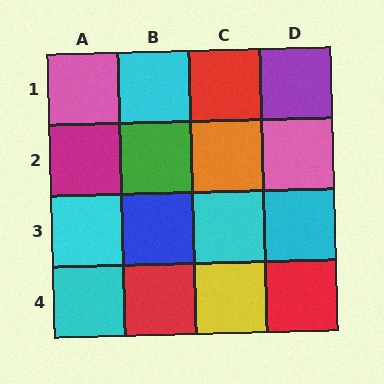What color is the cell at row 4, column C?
Yellow.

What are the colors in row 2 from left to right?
Magenta, green, orange, pink.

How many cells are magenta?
1 cell is magenta.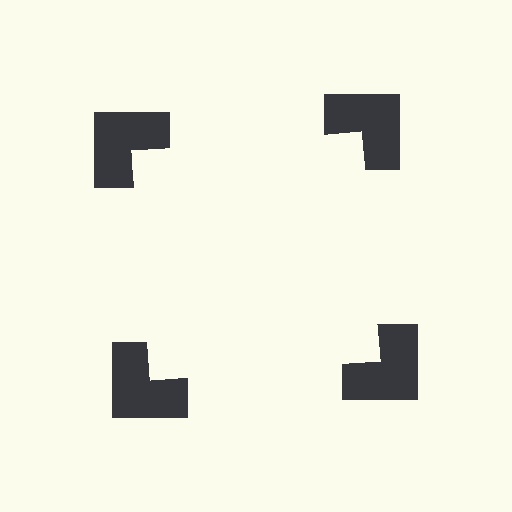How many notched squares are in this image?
There are 4 — one at each vertex of the illusory square.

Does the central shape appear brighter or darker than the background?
It typically appears slightly brighter than the background, even though no actual brightness change is drawn.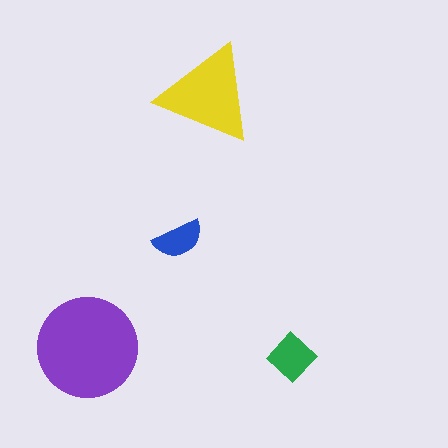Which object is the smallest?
The blue semicircle.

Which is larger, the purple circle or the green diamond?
The purple circle.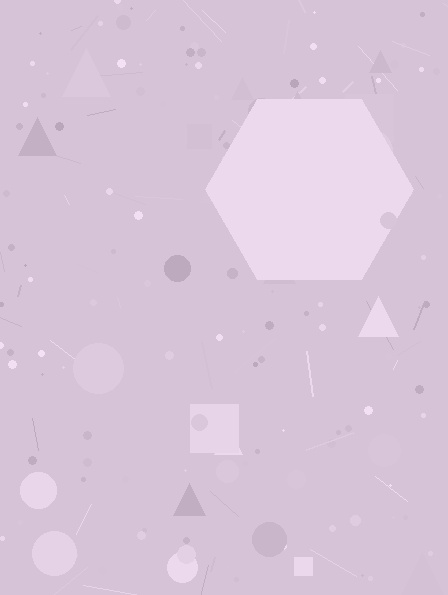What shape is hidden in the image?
A hexagon is hidden in the image.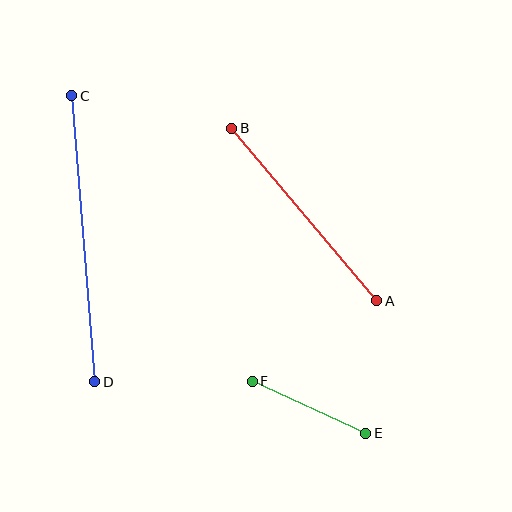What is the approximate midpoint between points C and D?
The midpoint is at approximately (83, 239) pixels.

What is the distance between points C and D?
The distance is approximately 287 pixels.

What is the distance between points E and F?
The distance is approximately 125 pixels.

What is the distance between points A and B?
The distance is approximately 225 pixels.